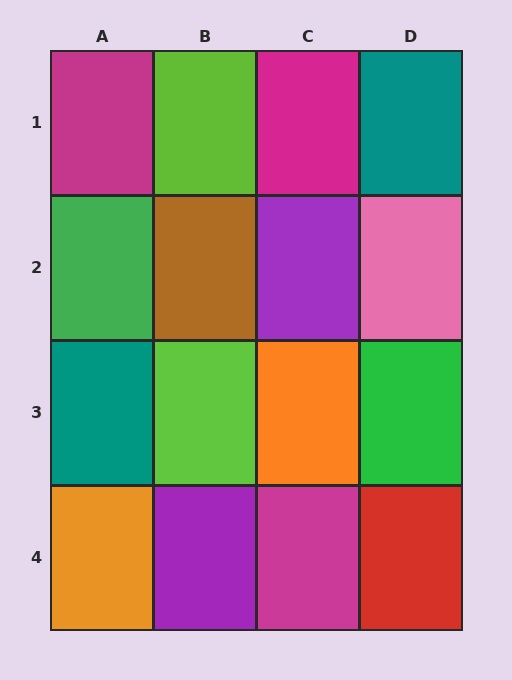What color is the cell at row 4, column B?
Purple.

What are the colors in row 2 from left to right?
Green, brown, purple, pink.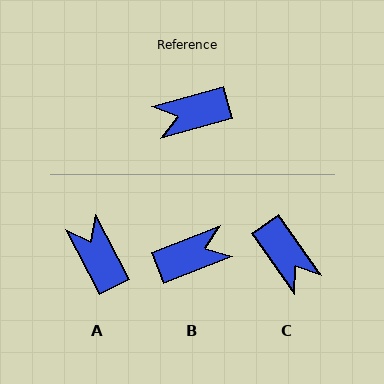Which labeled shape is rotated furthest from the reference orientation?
B, about 174 degrees away.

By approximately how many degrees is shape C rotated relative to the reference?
Approximately 110 degrees counter-clockwise.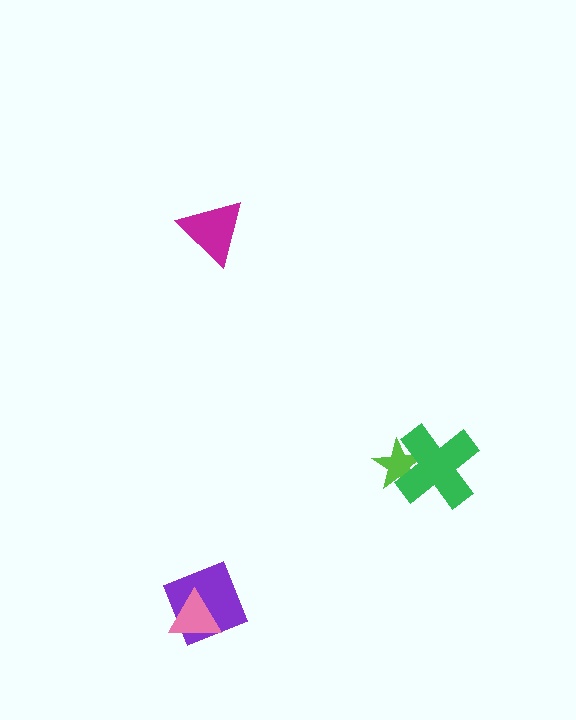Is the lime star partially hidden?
Yes, it is partially covered by another shape.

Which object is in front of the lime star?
The green cross is in front of the lime star.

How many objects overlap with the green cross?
1 object overlaps with the green cross.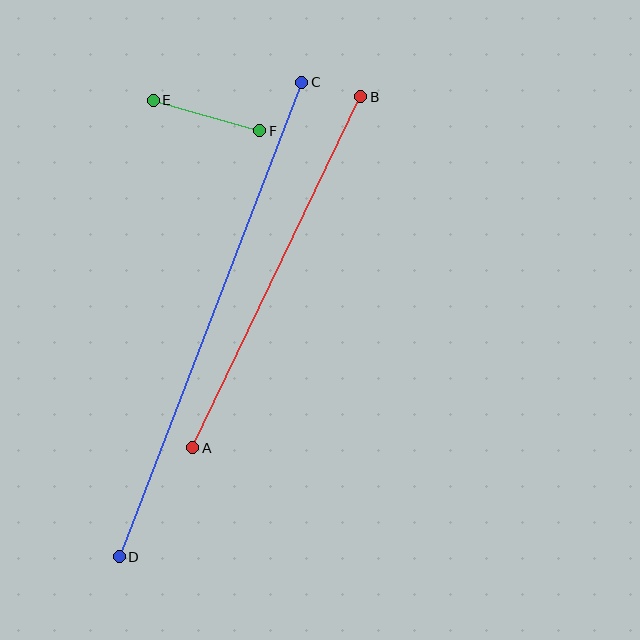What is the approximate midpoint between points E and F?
The midpoint is at approximately (207, 116) pixels.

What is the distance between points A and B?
The distance is approximately 389 pixels.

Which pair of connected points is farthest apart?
Points C and D are farthest apart.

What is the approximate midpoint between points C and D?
The midpoint is at approximately (211, 319) pixels.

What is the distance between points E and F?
The distance is approximately 111 pixels.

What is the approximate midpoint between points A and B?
The midpoint is at approximately (277, 272) pixels.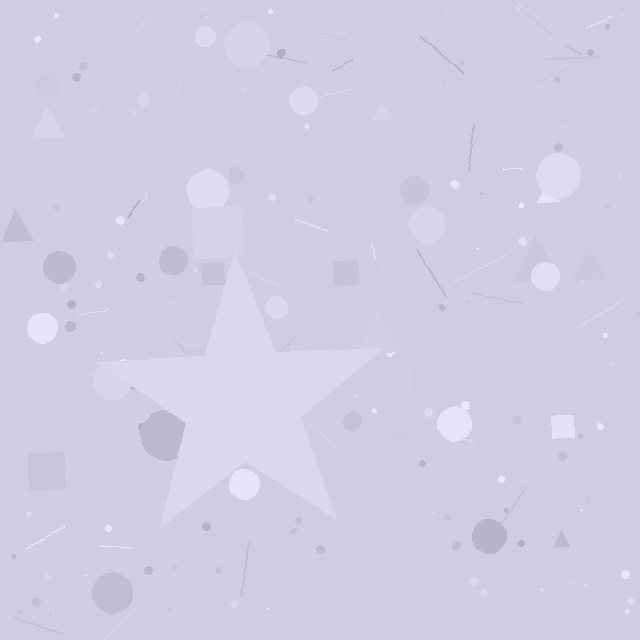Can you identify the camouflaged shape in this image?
The camouflaged shape is a star.